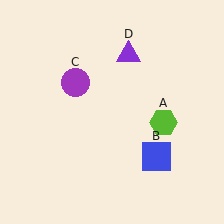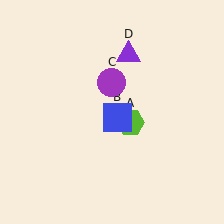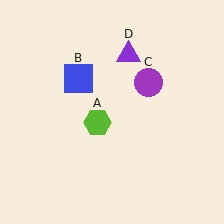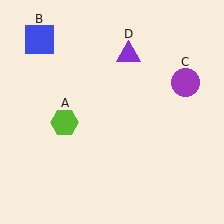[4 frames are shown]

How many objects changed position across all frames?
3 objects changed position: lime hexagon (object A), blue square (object B), purple circle (object C).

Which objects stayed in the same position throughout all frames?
Purple triangle (object D) remained stationary.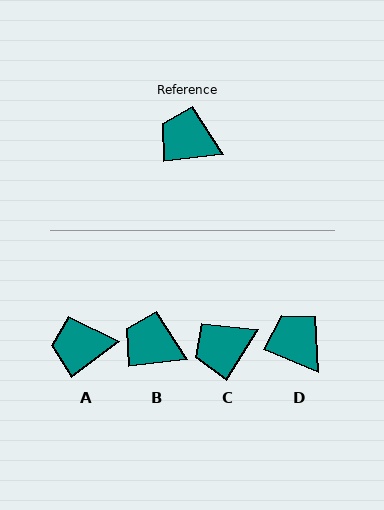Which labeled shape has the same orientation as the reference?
B.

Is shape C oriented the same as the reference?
No, it is off by about 51 degrees.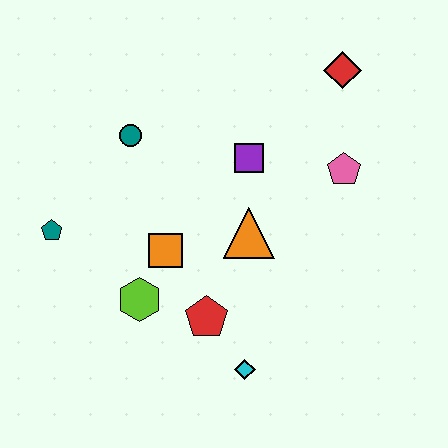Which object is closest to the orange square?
The lime hexagon is closest to the orange square.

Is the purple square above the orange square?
Yes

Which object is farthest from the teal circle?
The cyan diamond is farthest from the teal circle.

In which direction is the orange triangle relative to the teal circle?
The orange triangle is to the right of the teal circle.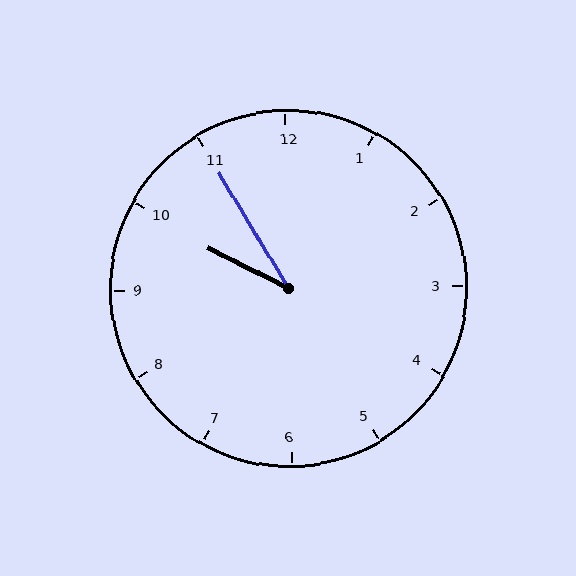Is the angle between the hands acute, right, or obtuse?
It is acute.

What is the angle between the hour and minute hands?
Approximately 32 degrees.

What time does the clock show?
9:55.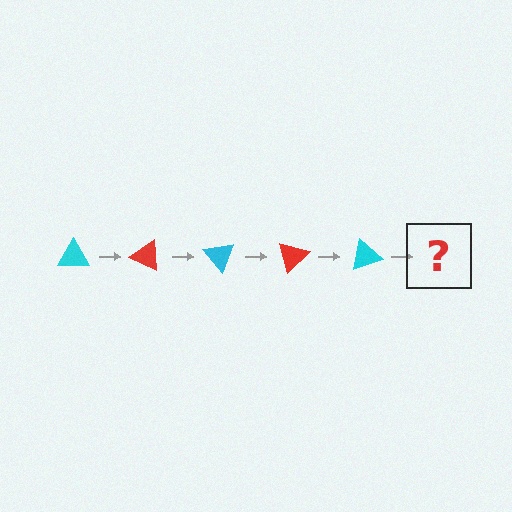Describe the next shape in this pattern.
It should be a red triangle, rotated 125 degrees from the start.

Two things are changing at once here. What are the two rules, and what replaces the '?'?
The two rules are that it rotates 25 degrees each step and the color cycles through cyan and red. The '?' should be a red triangle, rotated 125 degrees from the start.